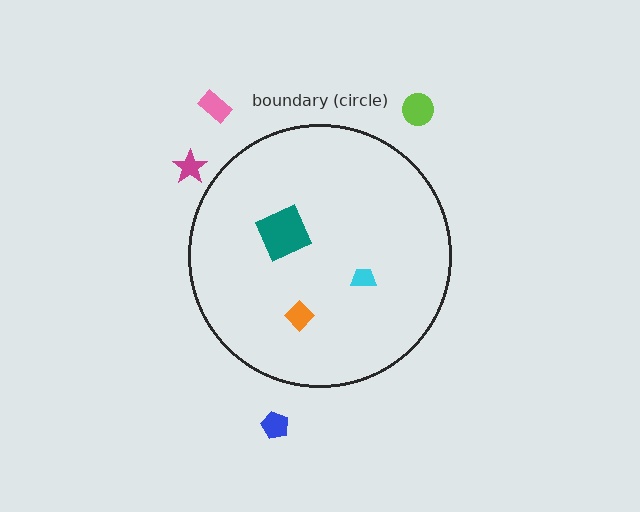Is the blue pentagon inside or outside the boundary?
Outside.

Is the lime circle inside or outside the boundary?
Outside.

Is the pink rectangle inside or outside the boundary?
Outside.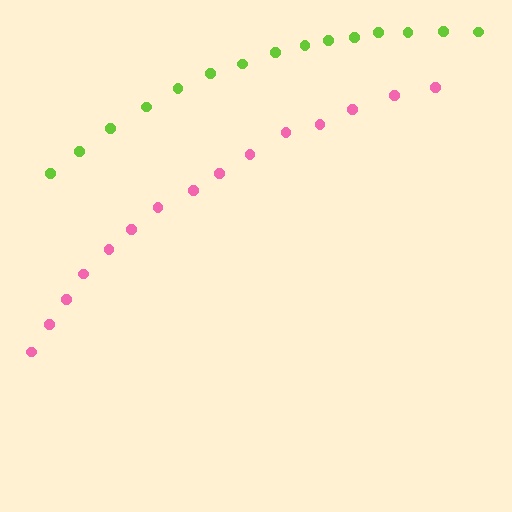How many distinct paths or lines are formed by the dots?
There are 2 distinct paths.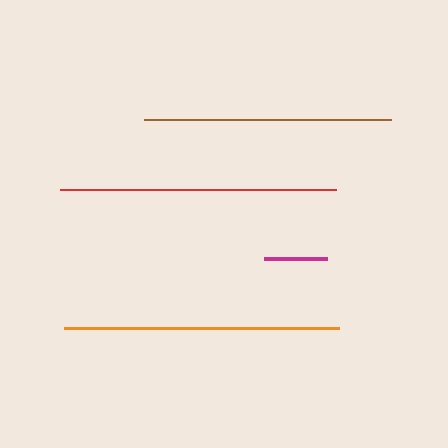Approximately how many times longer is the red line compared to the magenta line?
The red line is approximately 4.4 times the length of the magenta line.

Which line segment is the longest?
The red line is the longest at approximately 276 pixels.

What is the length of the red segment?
The red segment is approximately 276 pixels long.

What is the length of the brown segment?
The brown segment is approximately 247 pixels long.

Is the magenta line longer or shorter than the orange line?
The orange line is longer than the magenta line.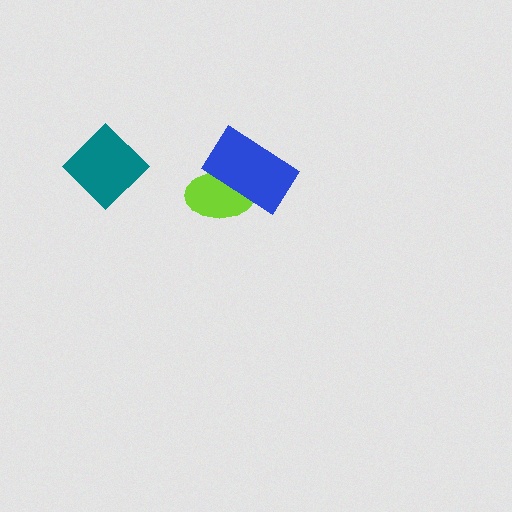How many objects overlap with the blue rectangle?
1 object overlaps with the blue rectangle.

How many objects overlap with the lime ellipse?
1 object overlaps with the lime ellipse.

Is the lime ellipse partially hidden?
Yes, it is partially covered by another shape.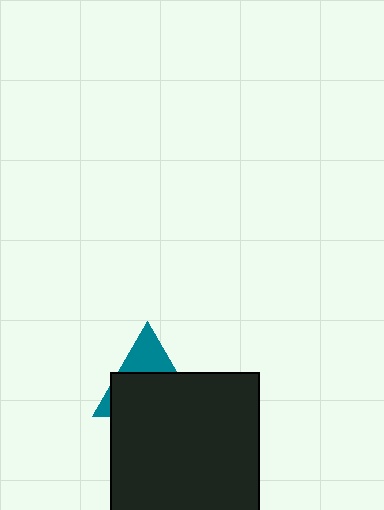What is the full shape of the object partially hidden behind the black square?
The partially hidden object is a teal triangle.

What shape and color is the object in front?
The object in front is a black square.